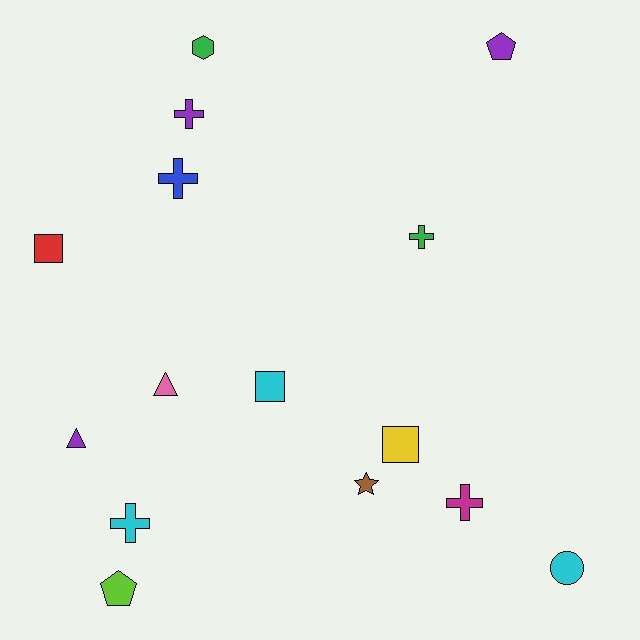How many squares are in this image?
There are 3 squares.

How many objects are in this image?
There are 15 objects.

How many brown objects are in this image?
There is 1 brown object.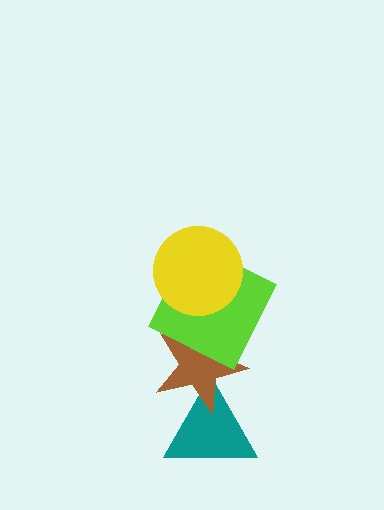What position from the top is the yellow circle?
The yellow circle is 1st from the top.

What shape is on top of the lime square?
The yellow circle is on top of the lime square.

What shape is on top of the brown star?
The lime square is on top of the brown star.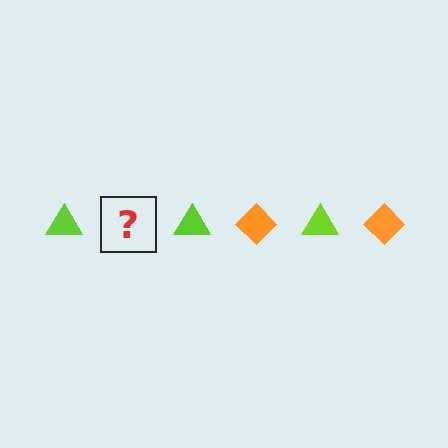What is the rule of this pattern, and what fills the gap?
The rule is that the pattern alternates between lime triangle and orange diamond. The gap should be filled with an orange diamond.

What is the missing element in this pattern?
The missing element is an orange diamond.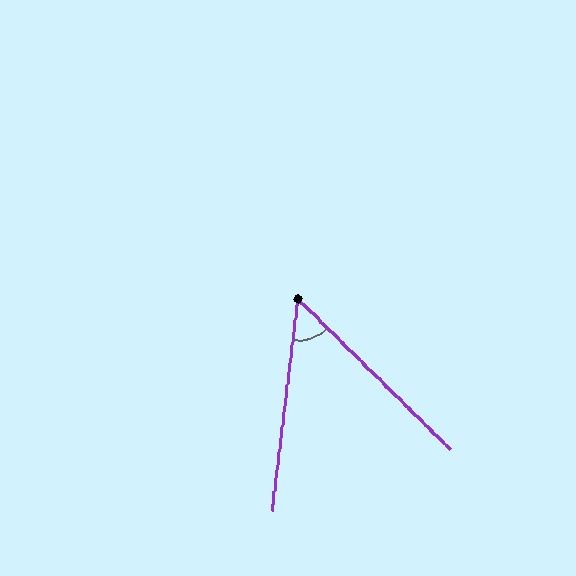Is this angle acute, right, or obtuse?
It is acute.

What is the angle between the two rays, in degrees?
Approximately 52 degrees.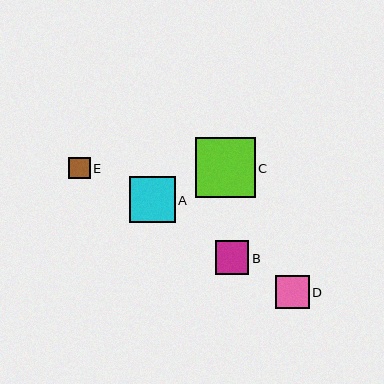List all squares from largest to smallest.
From largest to smallest: C, A, D, B, E.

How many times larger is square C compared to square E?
Square C is approximately 2.7 times the size of square E.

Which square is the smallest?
Square E is the smallest with a size of approximately 22 pixels.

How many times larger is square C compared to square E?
Square C is approximately 2.7 times the size of square E.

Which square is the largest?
Square C is the largest with a size of approximately 60 pixels.